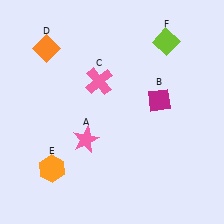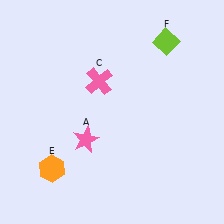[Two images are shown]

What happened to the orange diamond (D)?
The orange diamond (D) was removed in Image 2. It was in the top-left area of Image 1.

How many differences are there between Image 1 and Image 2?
There are 2 differences between the two images.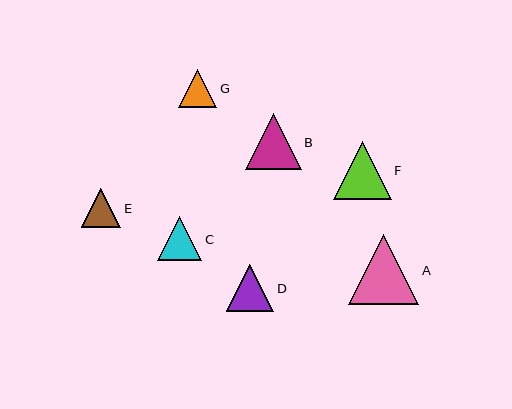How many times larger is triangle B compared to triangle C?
Triangle B is approximately 1.3 times the size of triangle C.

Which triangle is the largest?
Triangle A is the largest with a size of approximately 70 pixels.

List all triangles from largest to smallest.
From largest to smallest: A, F, B, D, C, E, G.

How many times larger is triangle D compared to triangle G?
Triangle D is approximately 1.3 times the size of triangle G.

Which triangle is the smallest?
Triangle G is the smallest with a size of approximately 38 pixels.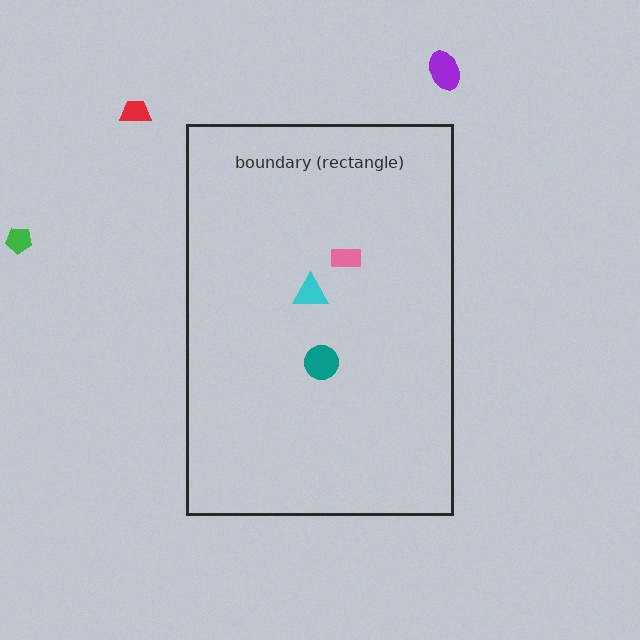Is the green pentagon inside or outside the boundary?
Outside.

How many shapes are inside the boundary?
3 inside, 3 outside.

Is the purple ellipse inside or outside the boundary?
Outside.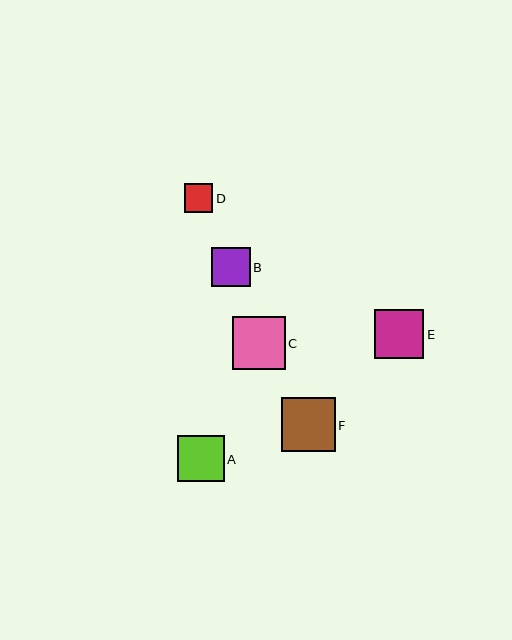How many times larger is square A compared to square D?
Square A is approximately 1.6 times the size of square D.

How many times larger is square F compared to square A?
Square F is approximately 1.2 times the size of square A.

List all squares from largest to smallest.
From largest to smallest: F, C, E, A, B, D.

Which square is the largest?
Square F is the largest with a size of approximately 54 pixels.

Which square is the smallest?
Square D is the smallest with a size of approximately 28 pixels.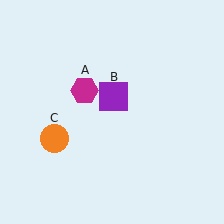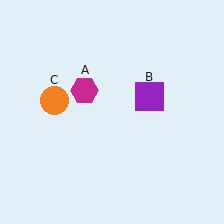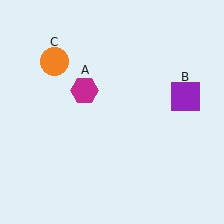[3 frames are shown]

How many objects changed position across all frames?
2 objects changed position: purple square (object B), orange circle (object C).